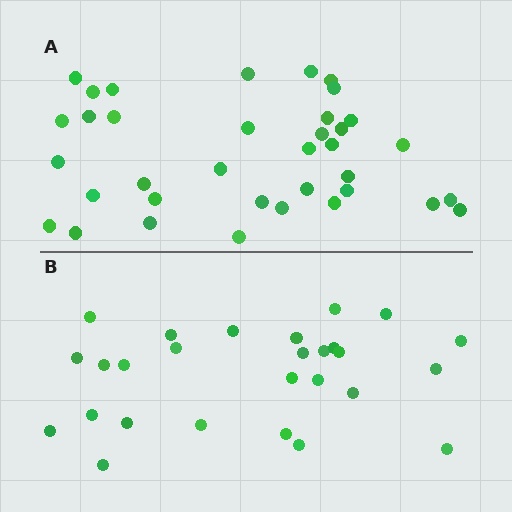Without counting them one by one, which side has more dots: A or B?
Region A (the top region) has more dots.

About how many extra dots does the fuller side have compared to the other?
Region A has roughly 8 or so more dots than region B.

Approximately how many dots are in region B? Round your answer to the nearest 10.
About 30 dots. (The exact count is 27, which rounds to 30.)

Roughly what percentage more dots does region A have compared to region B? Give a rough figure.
About 35% more.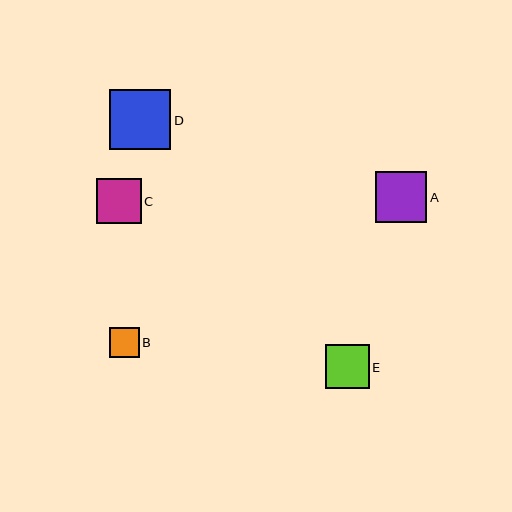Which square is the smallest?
Square B is the smallest with a size of approximately 30 pixels.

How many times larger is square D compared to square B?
Square D is approximately 2.0 times the size of square B.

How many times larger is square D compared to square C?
Square D is approximately 1.4 times the size of square C.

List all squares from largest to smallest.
From largest to smallest: D, A, C, E, B.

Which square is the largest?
Square D is the largest with a size of approximately 61 pixels.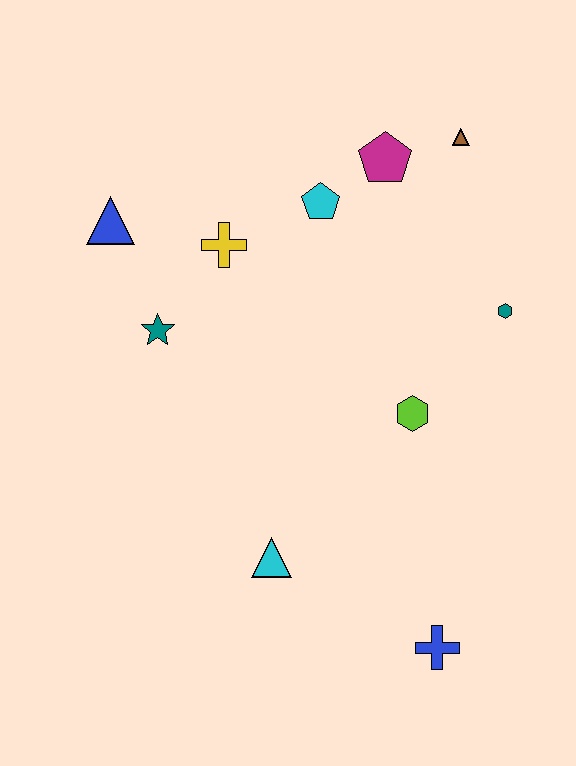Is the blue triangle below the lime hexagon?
No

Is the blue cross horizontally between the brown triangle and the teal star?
Yes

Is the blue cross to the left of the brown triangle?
Yes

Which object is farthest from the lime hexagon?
The blue triangle is farthest from the lime hexagon.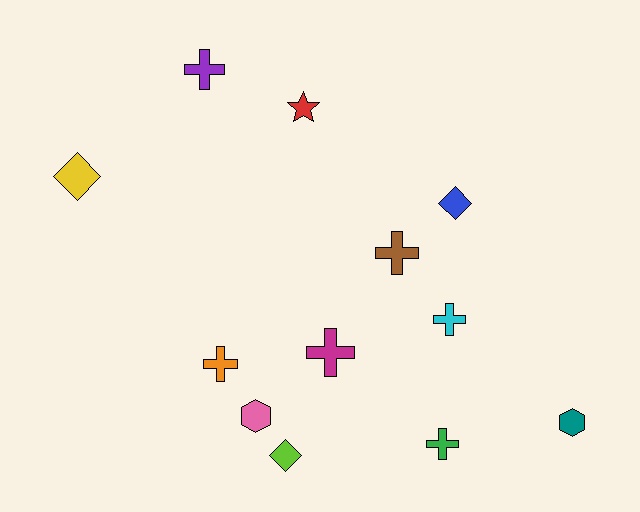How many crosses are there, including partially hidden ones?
There are 6 crosses.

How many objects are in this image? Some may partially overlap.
There are 12 objects.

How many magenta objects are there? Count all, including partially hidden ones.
There is 1 magenta object.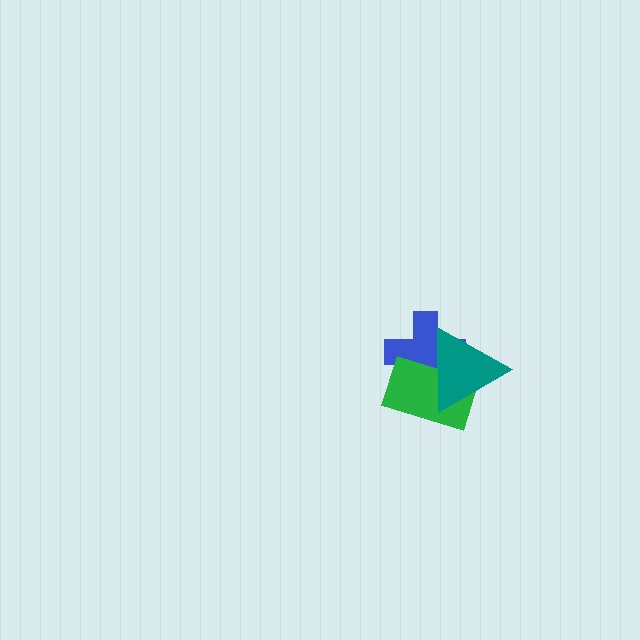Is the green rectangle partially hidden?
Yes, it is partially covered by another shape.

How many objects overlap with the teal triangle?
2 objects overlap with the teal triangle.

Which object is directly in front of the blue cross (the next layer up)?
The green rectangle is directly in front of the blue cross.